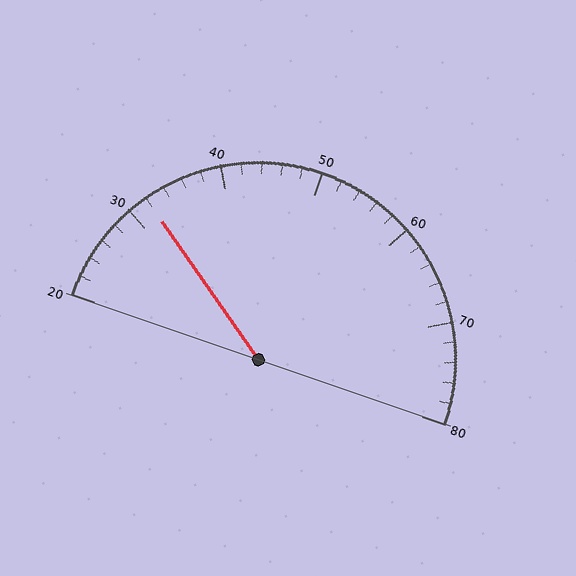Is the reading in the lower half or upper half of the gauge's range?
The reading is in the lower half of the range (20 to 80).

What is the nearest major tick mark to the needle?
The nearest major tick mark is 30.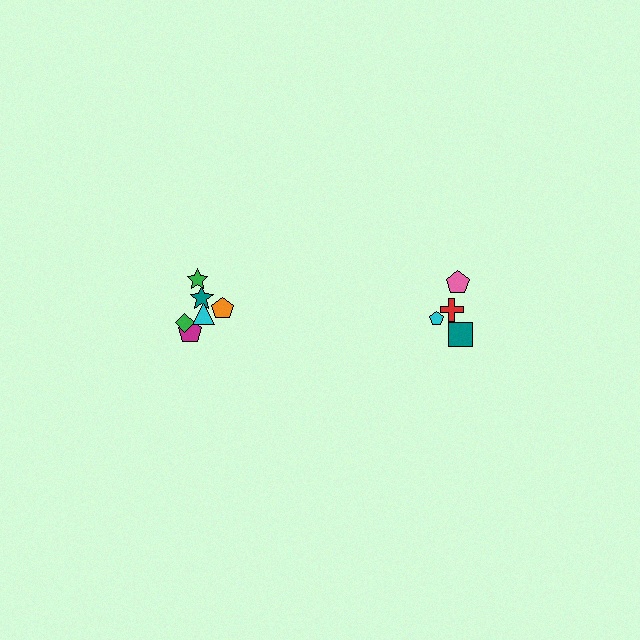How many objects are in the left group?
There are 6 objects.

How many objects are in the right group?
There are 4 objects.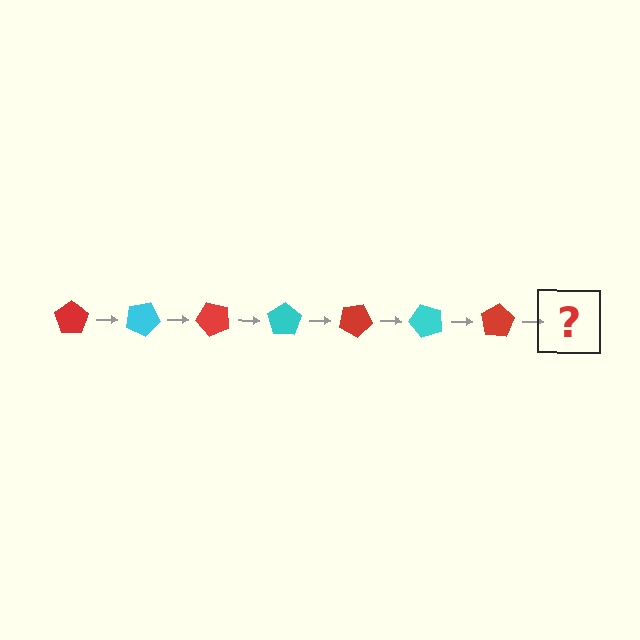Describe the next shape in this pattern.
It should be a cyan pentagon, rotated 175 degrees from the start.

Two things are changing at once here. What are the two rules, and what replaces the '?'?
The two rules are that it rotates 25 degrees each step and the color cycles through red and cyan. The '?' should be a cyan pentagon, rotated 175 degrees from the start.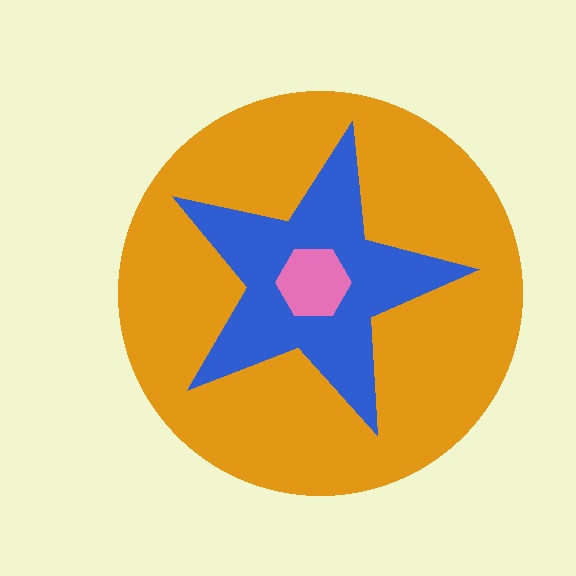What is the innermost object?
The pink hexagon.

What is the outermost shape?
The orange circle.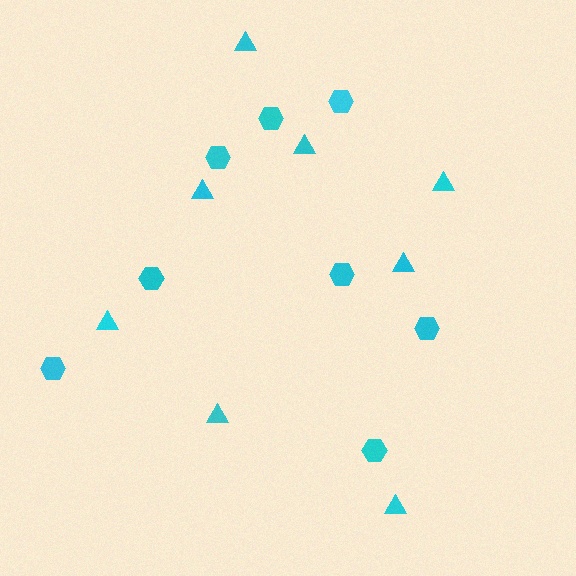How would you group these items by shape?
There are 2 groups: one group of hexagons (8) and one group of triangles (8).